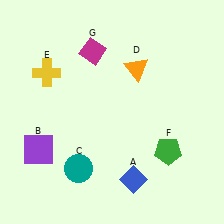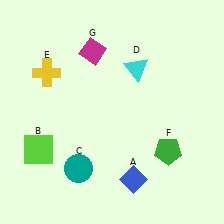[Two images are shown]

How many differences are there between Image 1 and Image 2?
There are 2 differences between the two images.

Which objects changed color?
B changed from purple to lime. D changed from orange to cyan.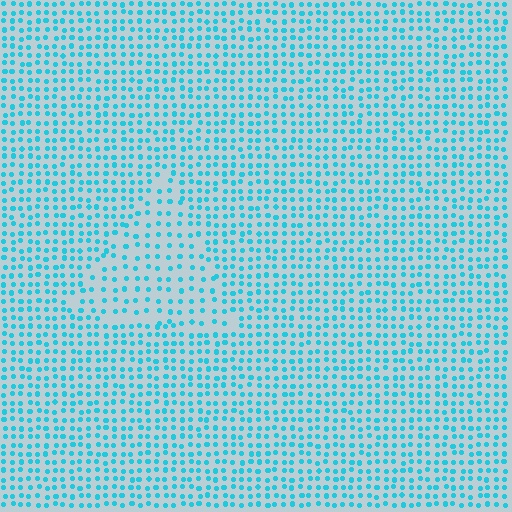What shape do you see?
I see a triangle.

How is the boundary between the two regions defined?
The boundary is defined by a change in element density (approximately 1.7x ratio). All elements are the same color, size, and shape.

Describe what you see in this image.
The image contains small cyan elements arranged at two different densities. A triangle-shaped region is visible where the elements are less densely packed than the surrounding area.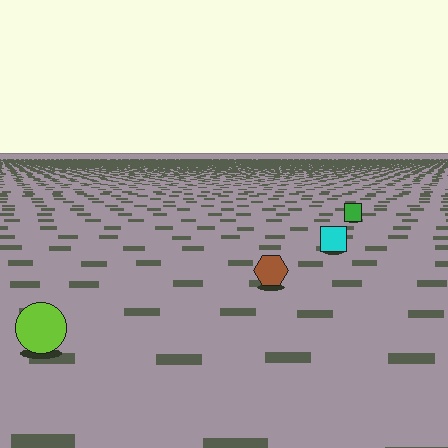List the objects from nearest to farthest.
From nearest to farthest: the lime circle, the brown hexagon, the cyan square, the green square.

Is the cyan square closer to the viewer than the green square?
Yes. The cyan square is closer — you can tell from the texture gradient: the ground texture is coarser near it.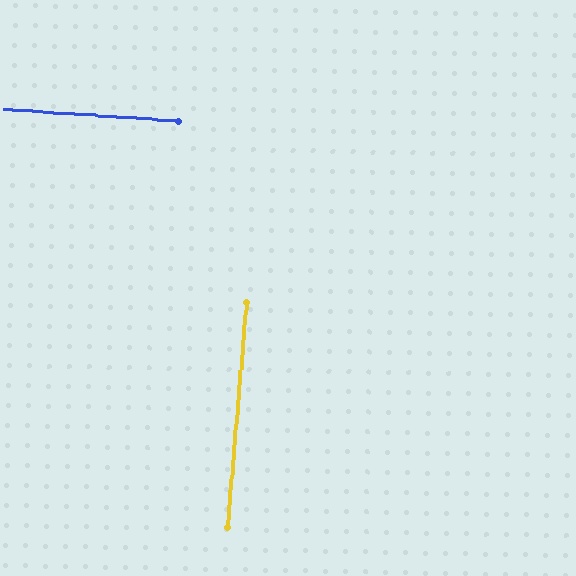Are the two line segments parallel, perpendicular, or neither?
Perpendicular — they meet at approximately 89°.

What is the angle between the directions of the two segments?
Approximately 89 degrees.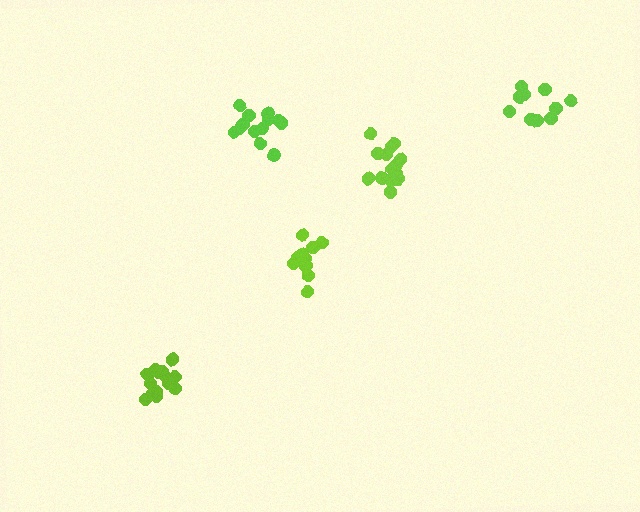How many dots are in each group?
Group 1: 10 dots, Group 2: 13 dots, Group 3: 15 dots, Group 4: 10 dots, Group 5: 15 dots (63 total).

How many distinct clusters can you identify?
There are 5 distinct clusters.